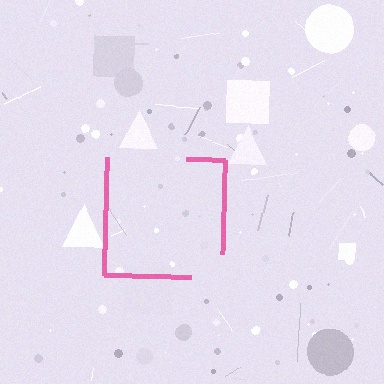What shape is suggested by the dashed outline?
The dashed outline suggests a square.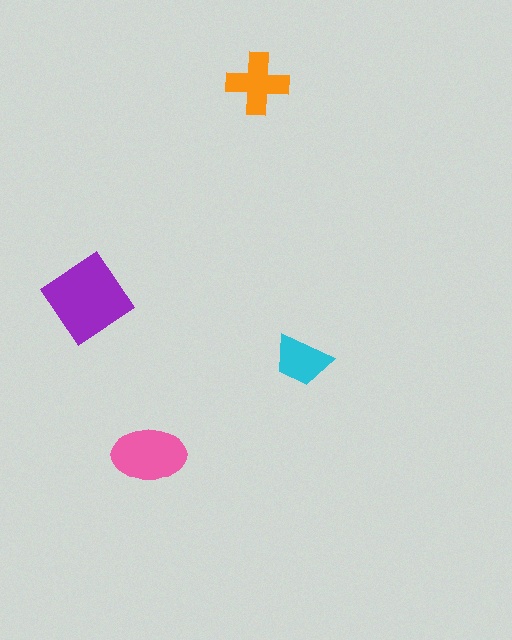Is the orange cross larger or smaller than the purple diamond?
Smaller.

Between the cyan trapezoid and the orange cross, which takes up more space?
The orange cross.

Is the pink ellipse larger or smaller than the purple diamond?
Smaller.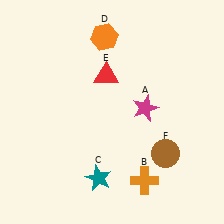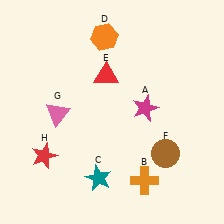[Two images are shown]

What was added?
A pink triangle (G), a red star (H) were added in Image 2.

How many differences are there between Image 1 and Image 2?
There are 2 differences between the two images.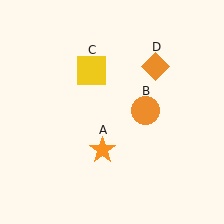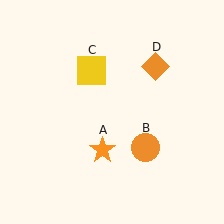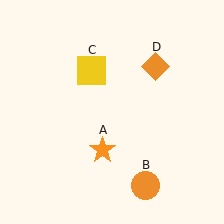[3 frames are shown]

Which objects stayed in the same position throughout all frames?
Orange star (object A) and yellow square (object C) and orange diamond (object D) remained stationary.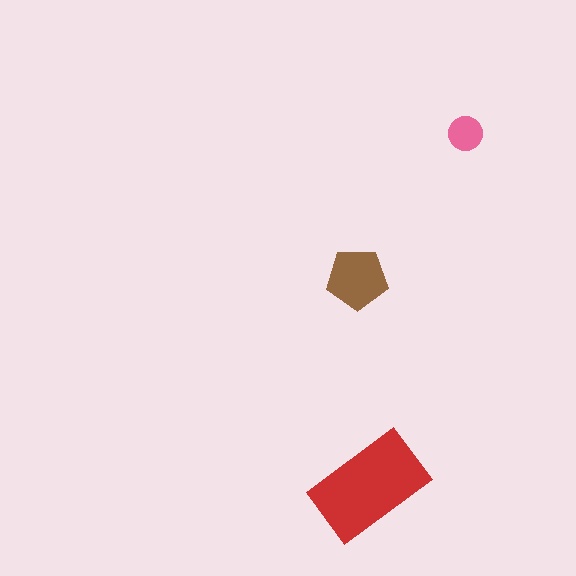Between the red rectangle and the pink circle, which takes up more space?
The red rectangle.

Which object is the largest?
The red rectangle.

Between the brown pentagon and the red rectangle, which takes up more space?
The red rectangle.